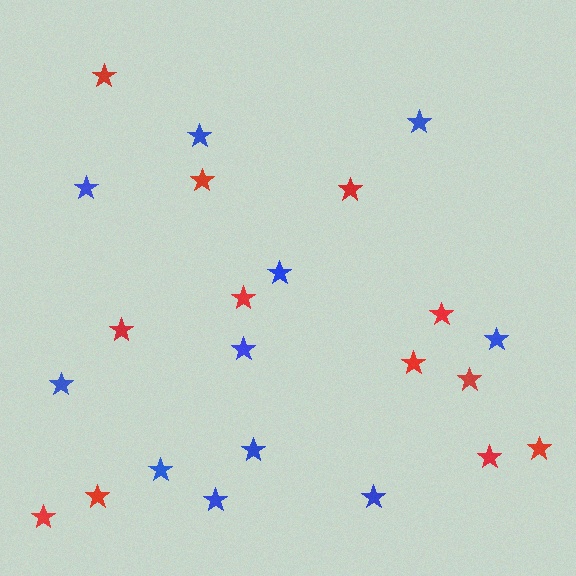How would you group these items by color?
There are 2 groups: one group of red stars (12) and one group of blue stars (11).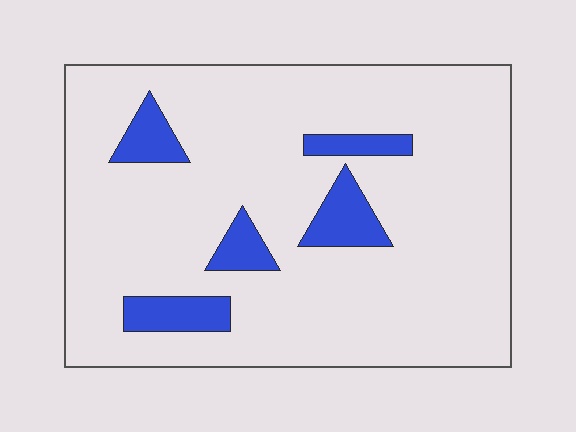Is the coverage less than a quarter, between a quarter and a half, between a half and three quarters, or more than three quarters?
Less than a quarter.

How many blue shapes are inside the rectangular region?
5.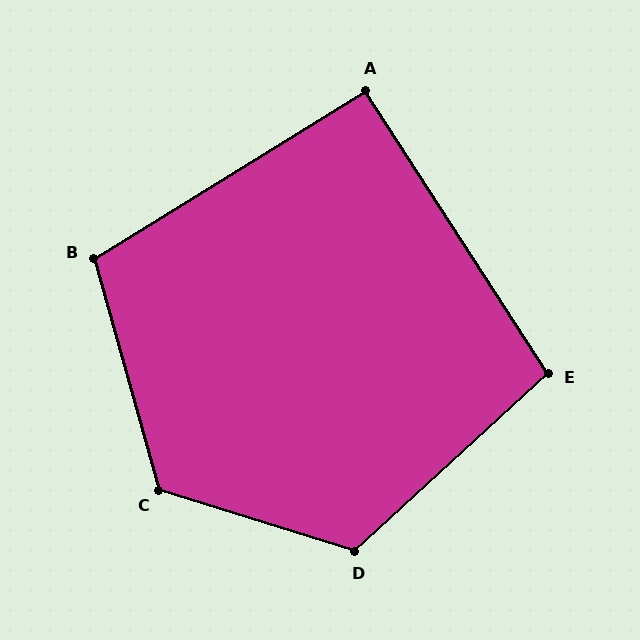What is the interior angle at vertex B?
Approximately 106 degrees (obtuse).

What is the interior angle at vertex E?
Approximately 100 degrees (obtuse).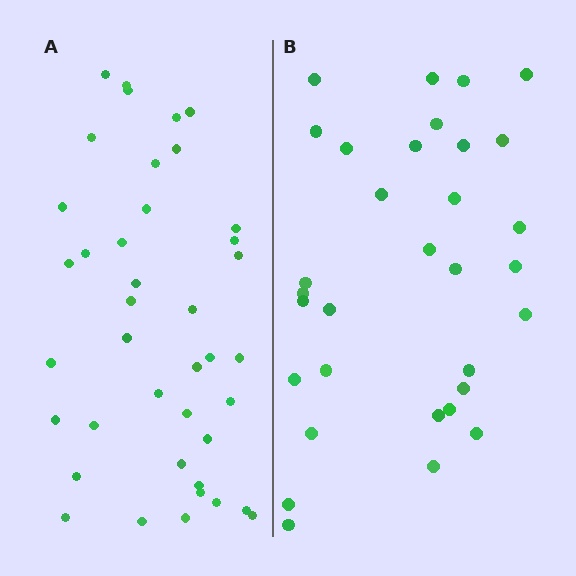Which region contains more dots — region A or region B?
Region A (the left region) has more dots.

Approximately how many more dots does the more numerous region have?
Region A has roughly 8 or so more dots than region B.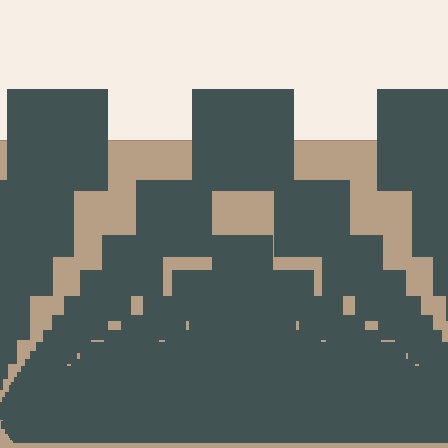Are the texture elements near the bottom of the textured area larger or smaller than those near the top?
Smaller. The gradient is inverted — elements near the bottom are smaller and denser.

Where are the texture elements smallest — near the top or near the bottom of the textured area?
Near the bottom.